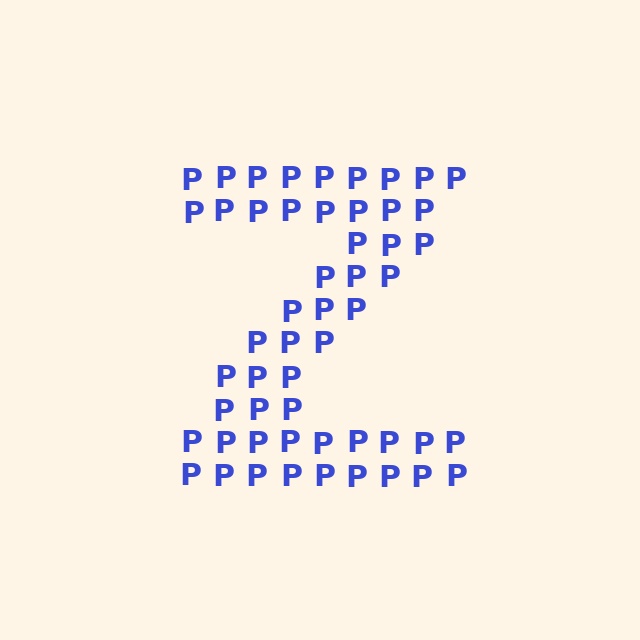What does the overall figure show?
The overall figure shows the letter Z.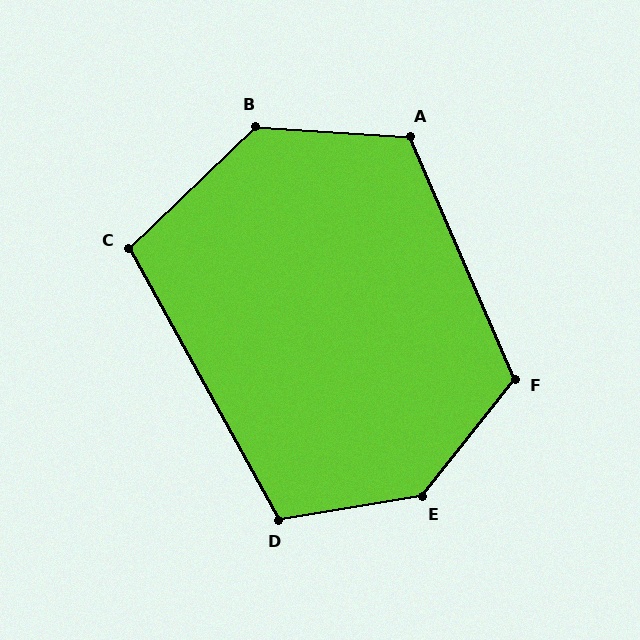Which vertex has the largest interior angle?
E, at approximately 138 degrees.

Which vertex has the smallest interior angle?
C, at approximately 105 degrees.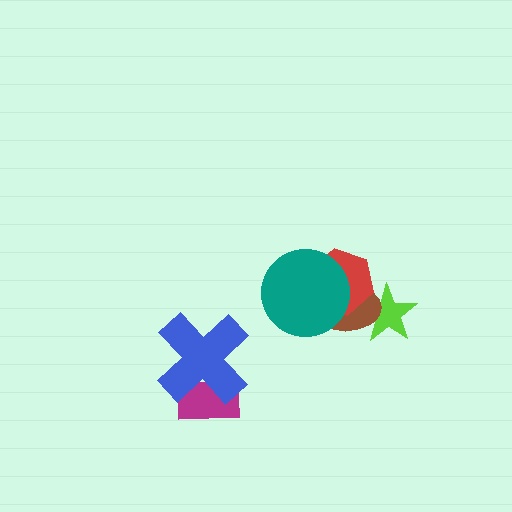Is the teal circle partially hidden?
No, no other shape covers it.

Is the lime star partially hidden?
Yes, it is partially covered by another shape.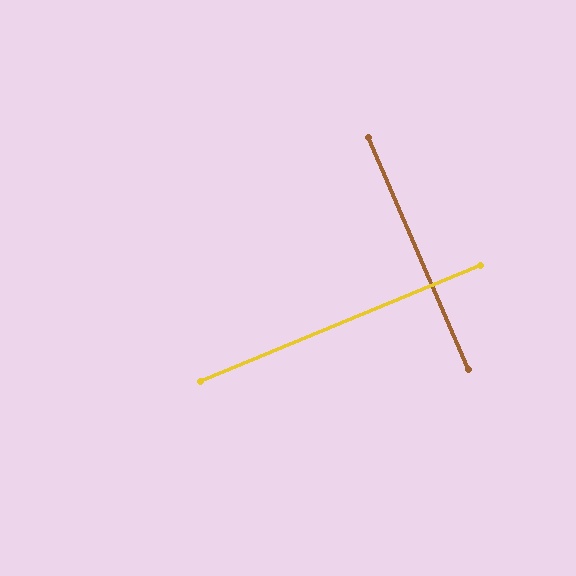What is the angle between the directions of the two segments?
Approximately 89 degrees.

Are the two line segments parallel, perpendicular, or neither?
Perpendicular — they meet at approximately 89°.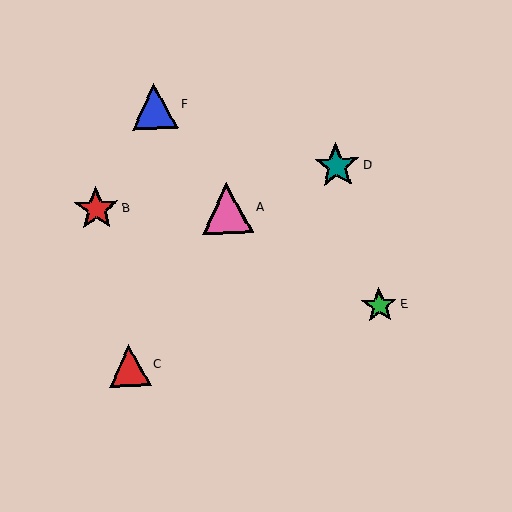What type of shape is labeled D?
Shape D is a teal star.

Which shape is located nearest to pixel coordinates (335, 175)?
The teal star (labeled D) at (337, 166) is nearest to that location.